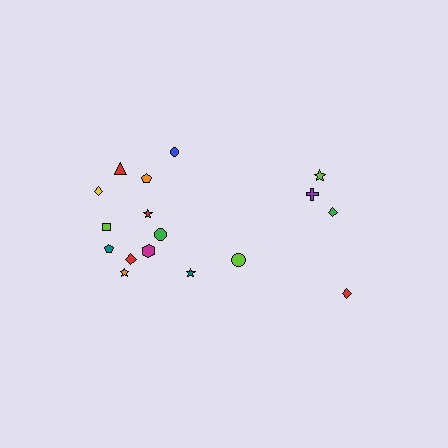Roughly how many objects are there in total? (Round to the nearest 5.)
Roughly 15 objects in total.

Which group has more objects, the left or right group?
The left group.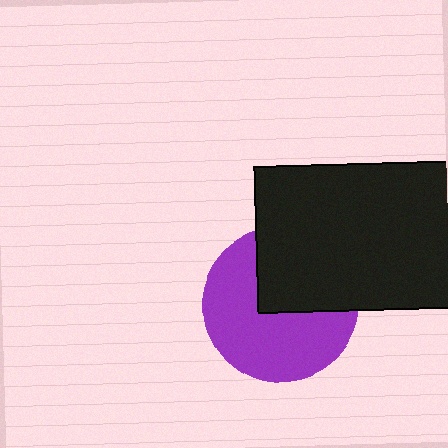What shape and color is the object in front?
The object in front is a black rectangle.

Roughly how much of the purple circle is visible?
About half of it is visible (roughly 61%).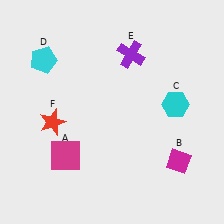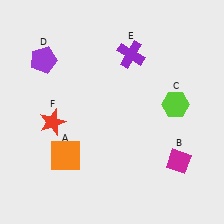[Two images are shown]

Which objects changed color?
A changed from magenta to orange. C changed from cyan to lime. D changed from cyan to purple.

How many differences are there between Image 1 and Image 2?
There are 3 differences between the two images.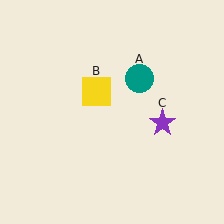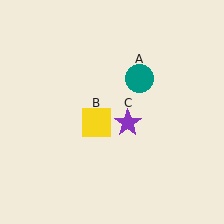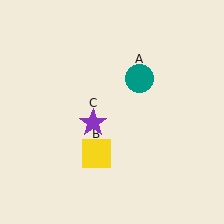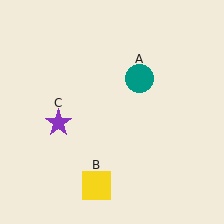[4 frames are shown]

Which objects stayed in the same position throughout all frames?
Teal circle (object A) remained stationary.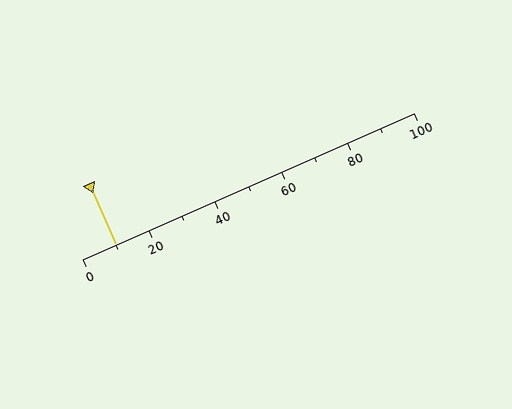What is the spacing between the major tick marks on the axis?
The major ticks are spaced 20 apart.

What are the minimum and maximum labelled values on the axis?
The axis runs from 0 to 100.